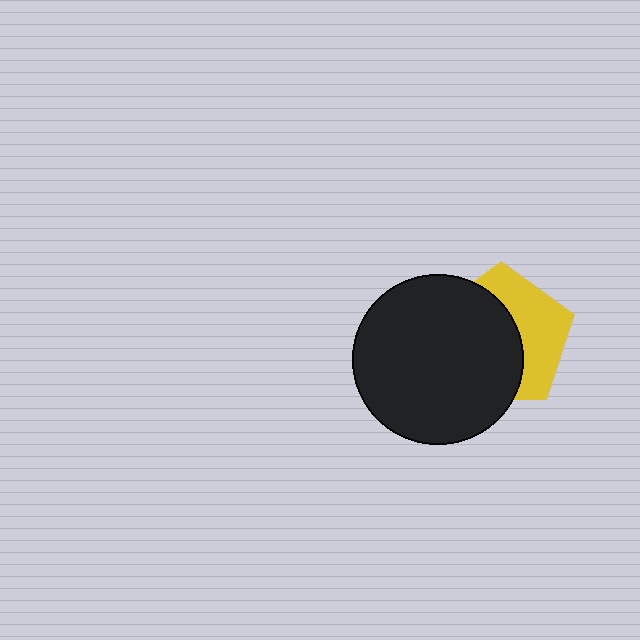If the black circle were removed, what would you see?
You would see the complete yellow pentagon.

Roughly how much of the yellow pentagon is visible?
A small part of it is visible (roughly 42%).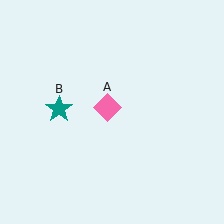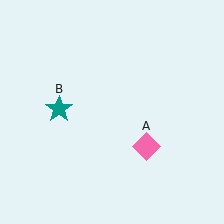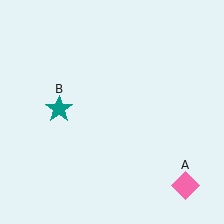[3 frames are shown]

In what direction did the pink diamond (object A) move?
The pink diamond (object A) moved down and to the right.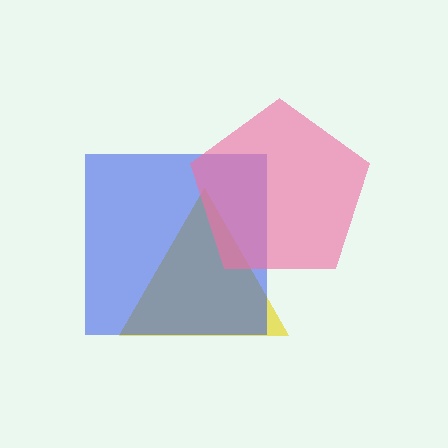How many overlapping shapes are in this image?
There are 3 overlapping shapes in the image.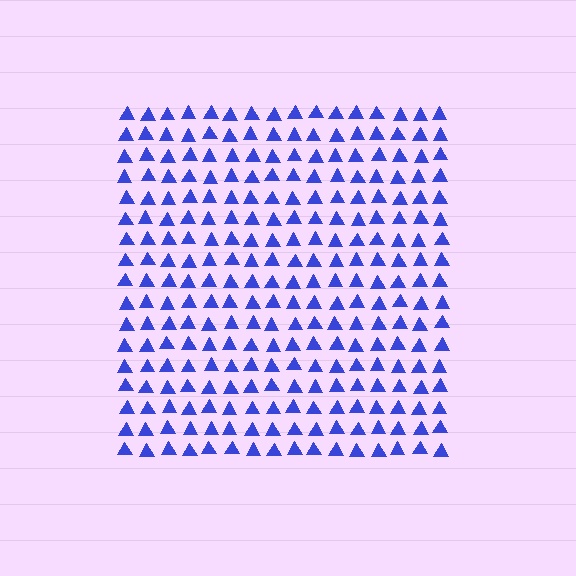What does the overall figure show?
The overall figure shows a square.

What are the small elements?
The small elements are triangles.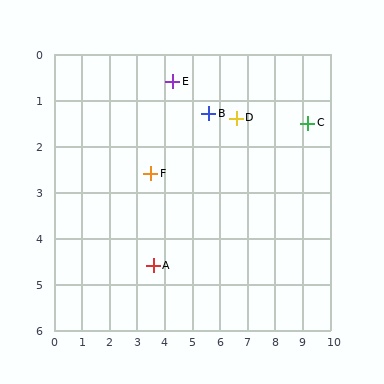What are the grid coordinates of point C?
Point C is at approximately (9.2, 1.5).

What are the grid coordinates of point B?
Point B is at approximately (5.6, 1.3).